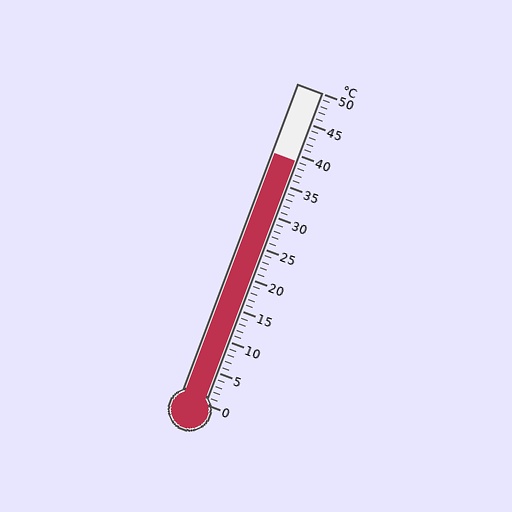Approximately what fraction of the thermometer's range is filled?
The thermometer is filled to approximately 80% of its range.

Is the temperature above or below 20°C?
The temperature is above 20°C.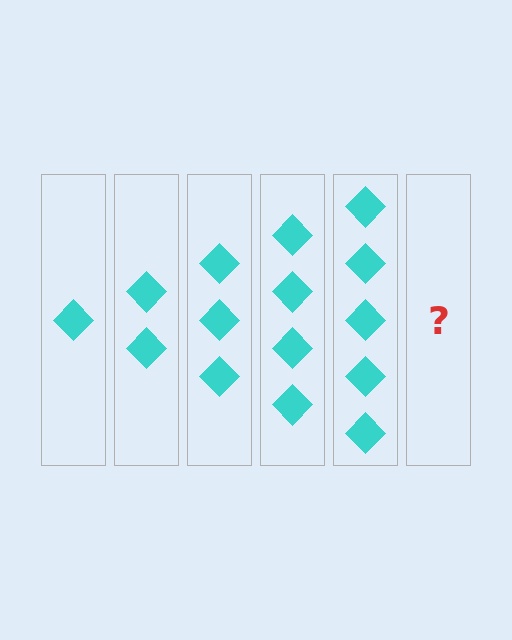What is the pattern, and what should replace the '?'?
The pattern is that each step adds one more diamond. The '?' should be 6 diamonds.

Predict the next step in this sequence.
The next step is 6 diamonds.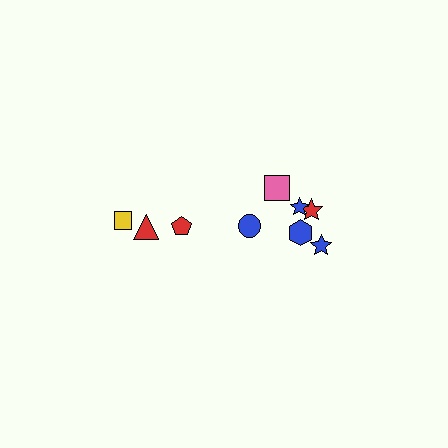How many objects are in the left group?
There are 3 objects.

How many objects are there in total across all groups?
There are 9 objects.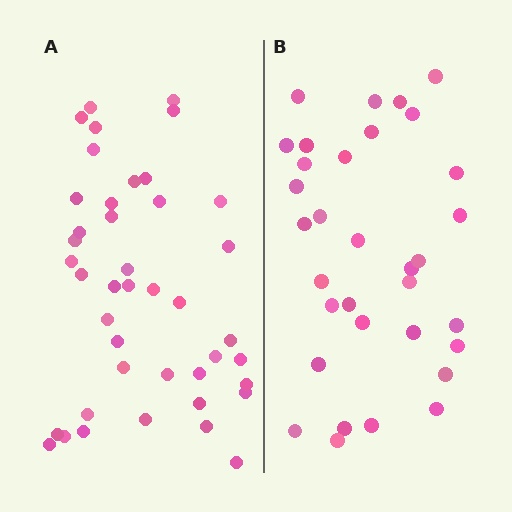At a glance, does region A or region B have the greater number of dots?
Region A (the left region) has more dots.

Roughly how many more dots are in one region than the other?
Region A has roughly 8 or so more dots than region B.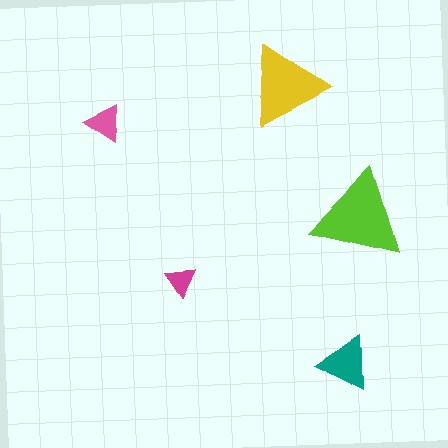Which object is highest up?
The yellow triangle is topmost.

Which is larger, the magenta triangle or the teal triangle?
The teal one.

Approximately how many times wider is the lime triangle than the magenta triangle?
About 3 times wider.